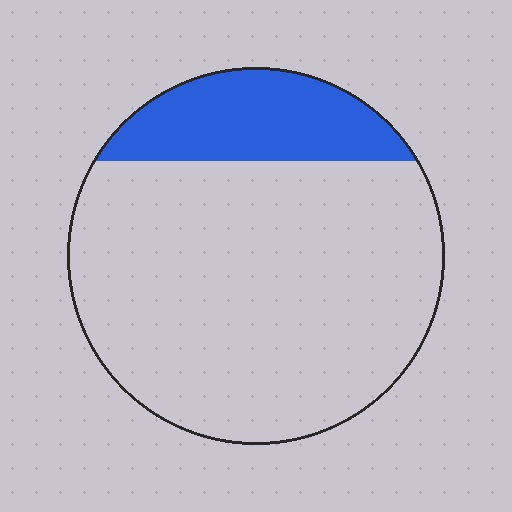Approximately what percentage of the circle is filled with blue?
Approximately 20%.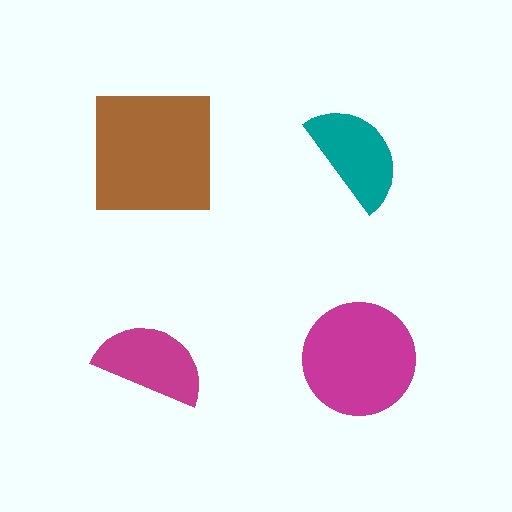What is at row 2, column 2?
A magenta circle.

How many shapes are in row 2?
2 shapes.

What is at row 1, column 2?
A teal semicircle.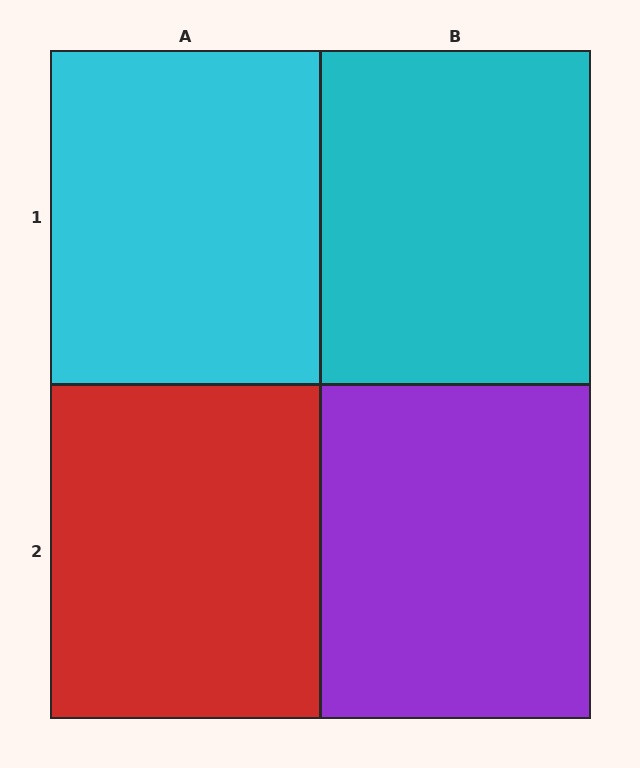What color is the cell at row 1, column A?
Cyan.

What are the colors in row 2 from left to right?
Red, purple.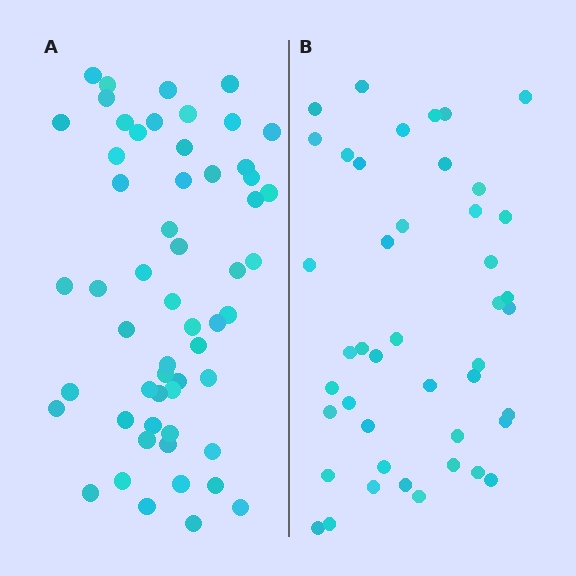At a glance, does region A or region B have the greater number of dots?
Region A (the left region) has more dots.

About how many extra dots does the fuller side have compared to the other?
Region A has roughly 12 or so more dots than region B.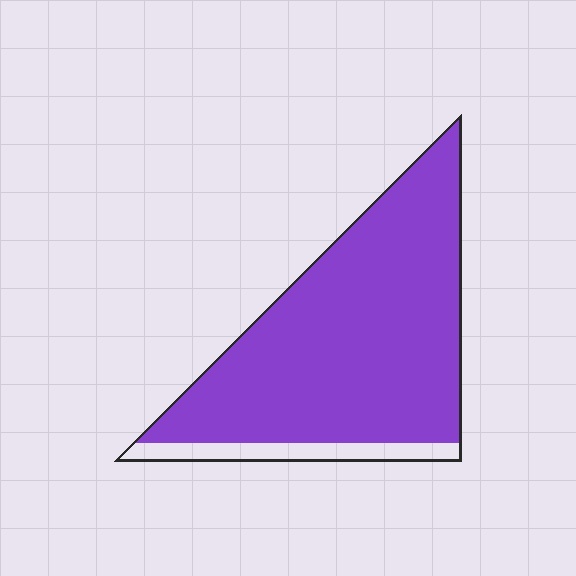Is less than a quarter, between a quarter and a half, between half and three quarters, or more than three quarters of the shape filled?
More than three quarters.